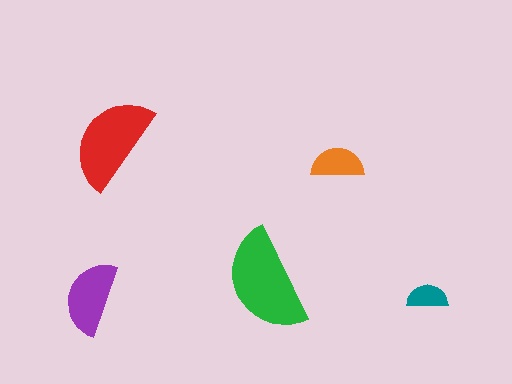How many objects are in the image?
There are 5 objects in the image.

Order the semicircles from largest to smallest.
the green one, the red one, the purple one, the orange one, the teal one.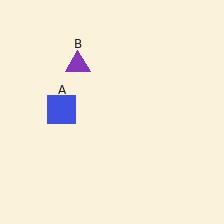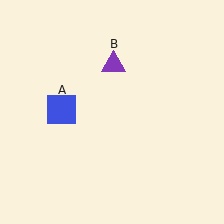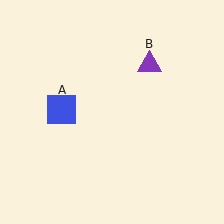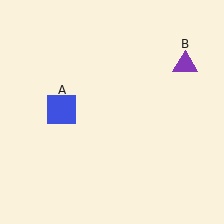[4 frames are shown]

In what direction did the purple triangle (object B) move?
The purple triangle (object B) moved right.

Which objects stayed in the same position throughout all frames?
Blue square (object A) remained stationary.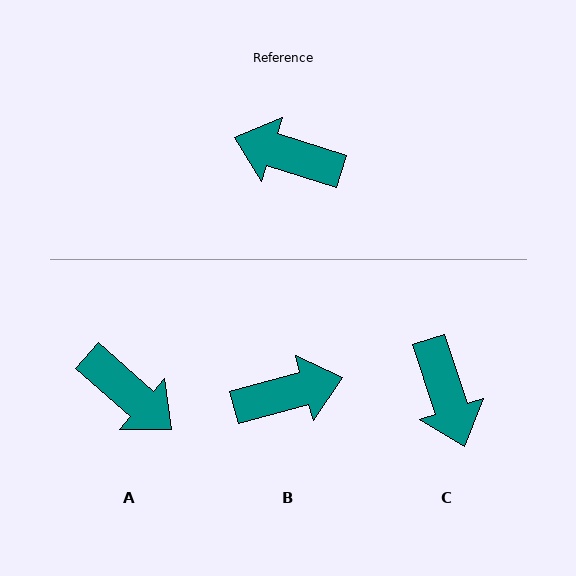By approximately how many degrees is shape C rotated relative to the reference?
Approximately 126 degrees counter-clockwise.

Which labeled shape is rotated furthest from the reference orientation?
A, about 156 degrees away.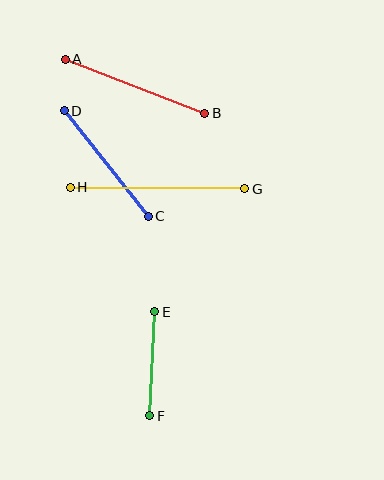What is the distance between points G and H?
The distance is approximately 174 pixels.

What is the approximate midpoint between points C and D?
The midpoint is at approximately (106, 164) pixels.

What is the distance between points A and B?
The distance is approximately 150 pixels.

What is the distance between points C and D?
The distance is approximately 135 pixels.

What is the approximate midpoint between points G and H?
The midpoint is at approximately (157, 188) pixels.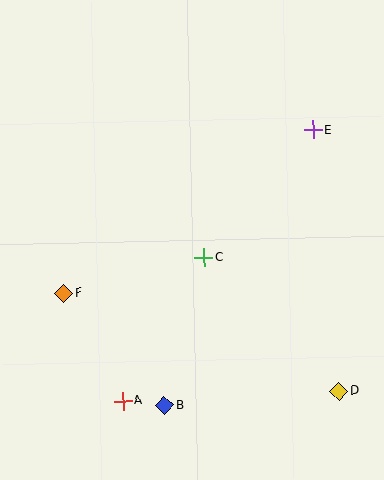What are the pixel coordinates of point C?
Point C is at (204, 257).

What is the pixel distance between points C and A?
The distance between C and A is 165 pixels.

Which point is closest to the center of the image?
Point C at (204, 257) is closest to the center.